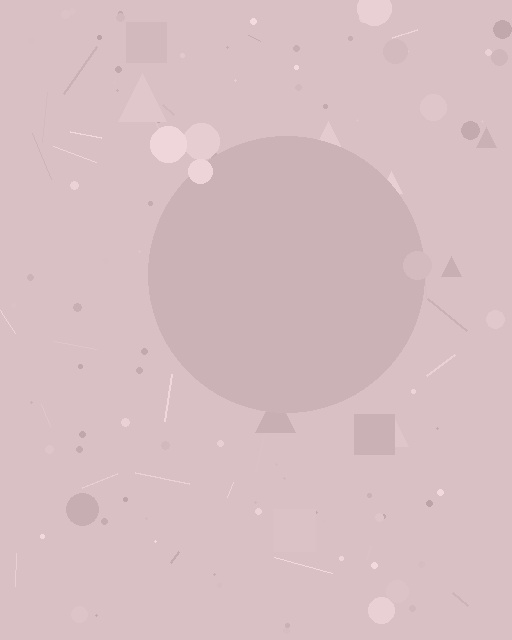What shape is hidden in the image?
A circle is hidden in the image.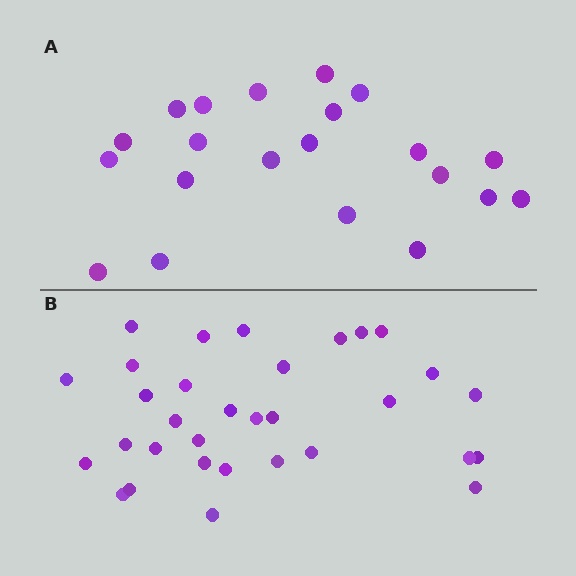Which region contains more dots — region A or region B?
Region B (the bottom region) has more dots.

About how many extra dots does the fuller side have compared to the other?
Region B has roughly 12 or so more dots than region A.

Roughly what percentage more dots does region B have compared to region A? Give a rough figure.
About 50% more.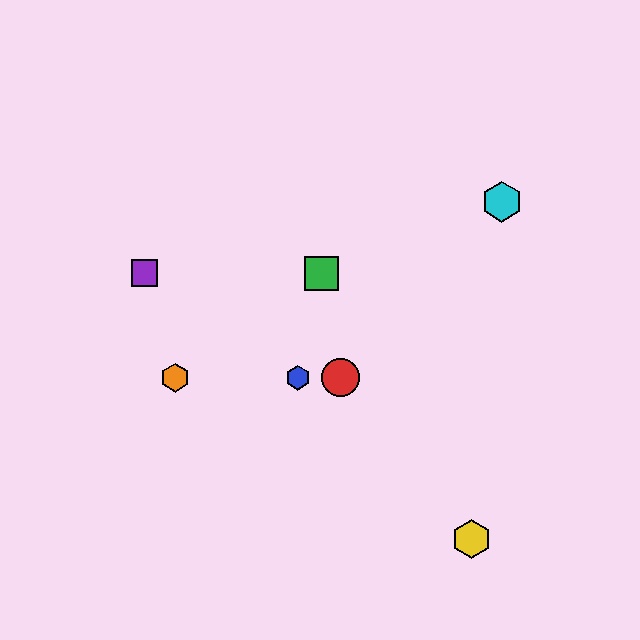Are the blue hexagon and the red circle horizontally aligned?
Yes, both are at y≈378.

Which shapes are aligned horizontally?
The red circle, the blue hexagon, the orange hexagon are aligned horizontally.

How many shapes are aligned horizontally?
3 shapes (the red circle, the blue hexagon, the orange hexagon) are aligned horizontally.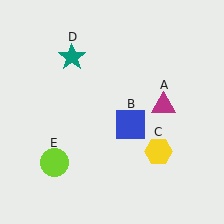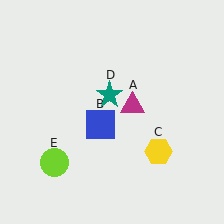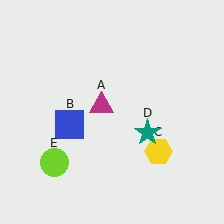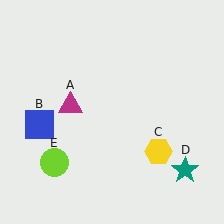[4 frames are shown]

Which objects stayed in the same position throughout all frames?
Yellow hexagon (object C) and lime circle (object E) remained stationary.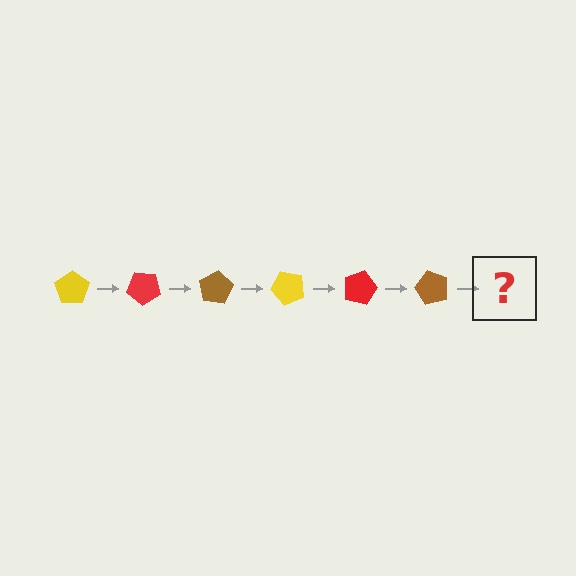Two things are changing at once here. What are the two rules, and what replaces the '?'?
The two rules are that it rotates 40 degrees each step and the color cycles through yellow, red, and brown. The '?' should be a yellow pentagon, rotated 240 degrees from the start.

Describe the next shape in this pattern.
It should be a yellow pentagon, rotated 240 degrees from the start.